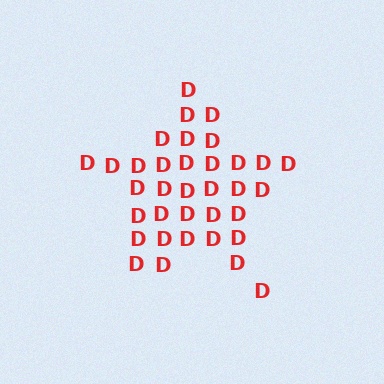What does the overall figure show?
The overall figure shows a star.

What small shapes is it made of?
It is made of small letter D's.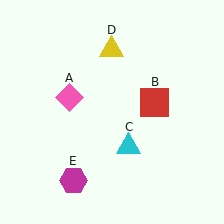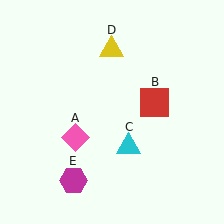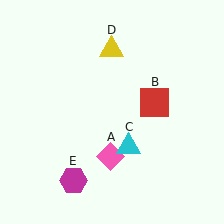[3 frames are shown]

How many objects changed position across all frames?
1 object changed position: pink diamond (object A).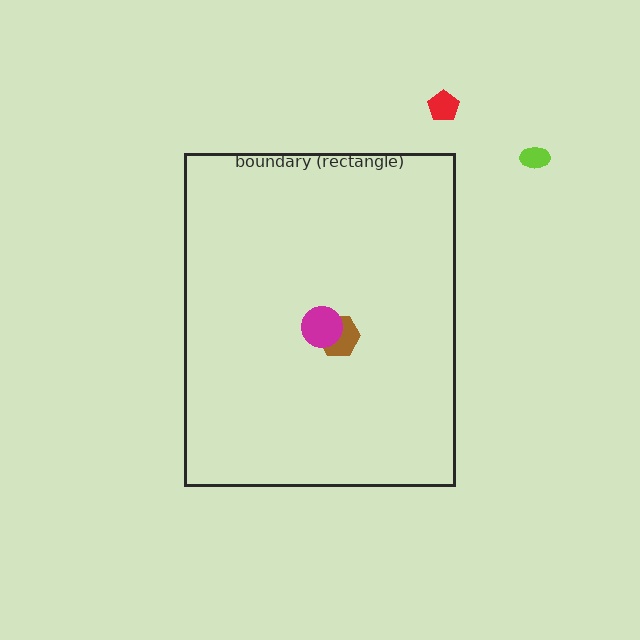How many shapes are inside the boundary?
2 inside, 2 outside.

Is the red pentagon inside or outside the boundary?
Outside.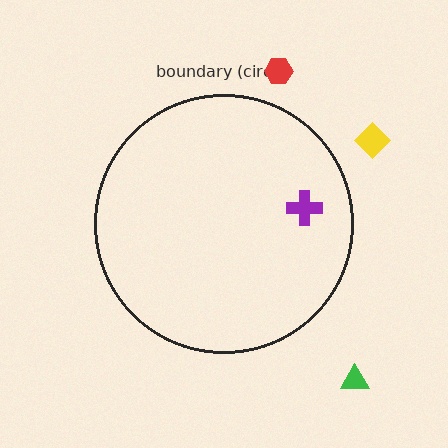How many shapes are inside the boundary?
1 inside, 3 outside.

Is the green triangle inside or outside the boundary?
Outside.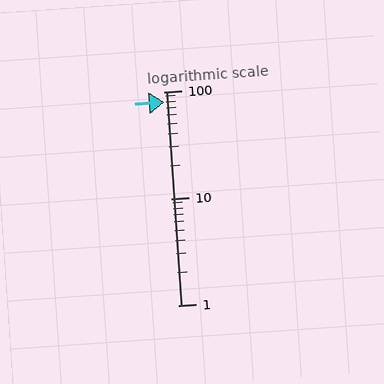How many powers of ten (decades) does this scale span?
The scale spans 2 decades, from 1 to 100.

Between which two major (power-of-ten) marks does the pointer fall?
The pointer is between 10 and 100.